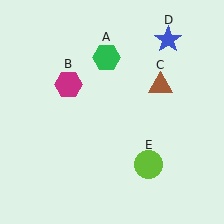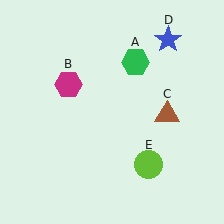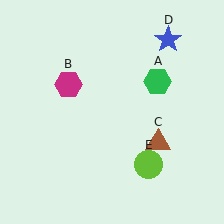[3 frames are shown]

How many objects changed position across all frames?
2 objects changed position: green hexagon (object A), brown triangle (object C).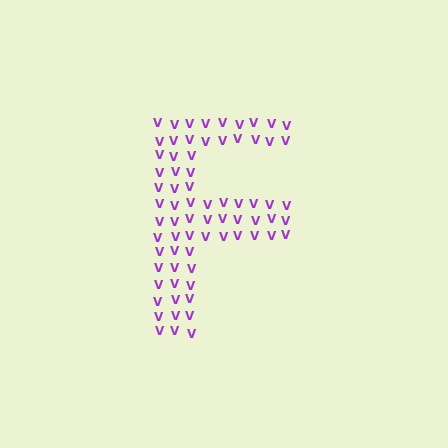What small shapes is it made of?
It is made of small letter V's.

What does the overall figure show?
The overall figure shows the letter F.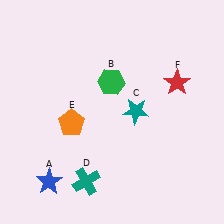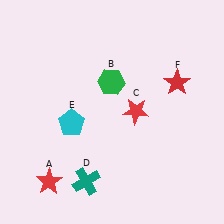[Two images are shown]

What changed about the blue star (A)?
In Image 1, A is blue. In Image 2, it changed to red.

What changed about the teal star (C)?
In Image 1, C is teal. In Image 2, it changed to red.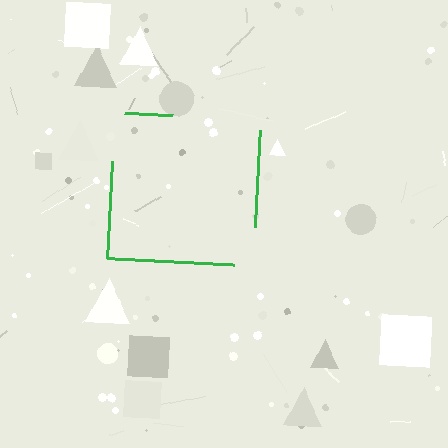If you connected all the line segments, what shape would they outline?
They would outline a square.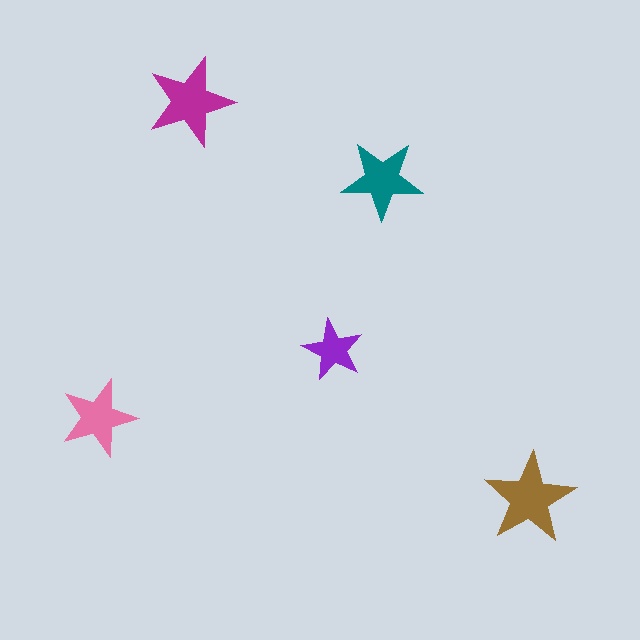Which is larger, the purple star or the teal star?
The teal one.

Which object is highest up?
The magenta star is topmost.